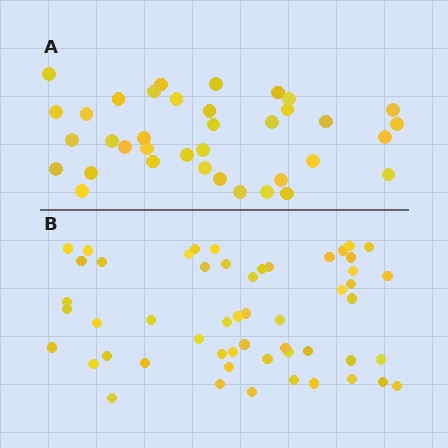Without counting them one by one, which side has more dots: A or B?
Region B (the bottom region) has more dots.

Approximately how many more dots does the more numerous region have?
Region B has approximately 15 more dots than region A.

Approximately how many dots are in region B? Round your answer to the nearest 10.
About 50 dots. (The exact count is 53, which rounds to 50.)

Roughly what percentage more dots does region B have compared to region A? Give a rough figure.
About 45% more.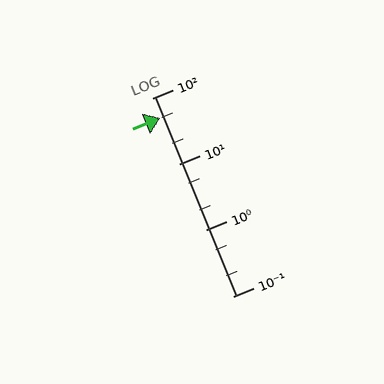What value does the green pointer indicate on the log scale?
The pointer indicates approximately 50.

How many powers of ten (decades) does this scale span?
The scale spans 3 decades, from 0.1 to 100.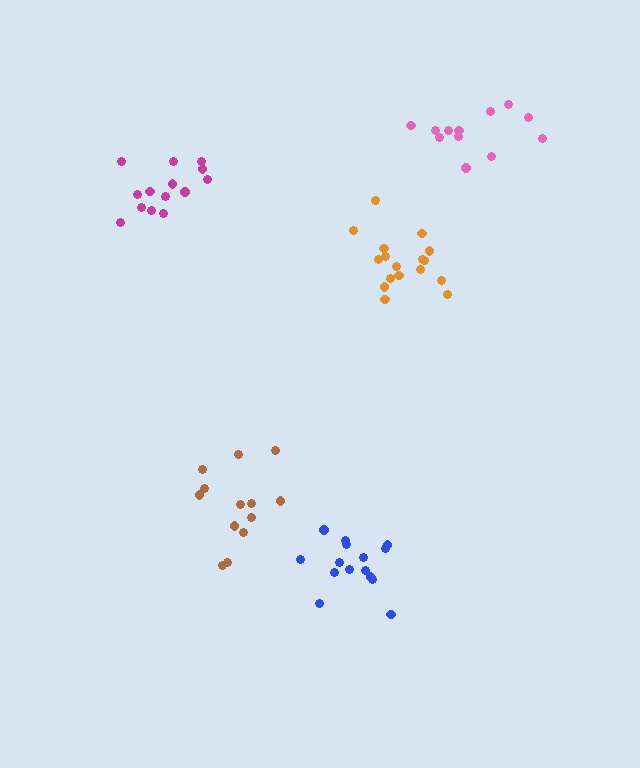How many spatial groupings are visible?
There are 5 spatial groupings.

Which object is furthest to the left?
The magenta cluster is leftmost.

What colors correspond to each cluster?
The clusters are colored: orange, pink, brown, blue, magenta.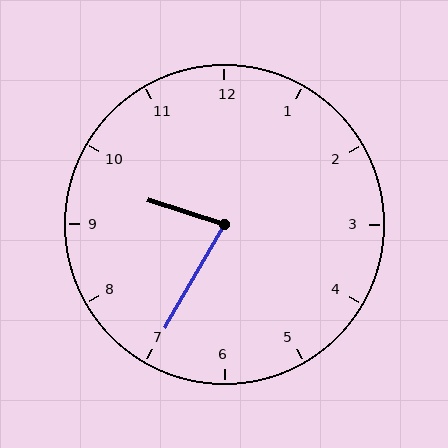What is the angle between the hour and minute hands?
Approximately 78 degrees.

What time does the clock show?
9:35.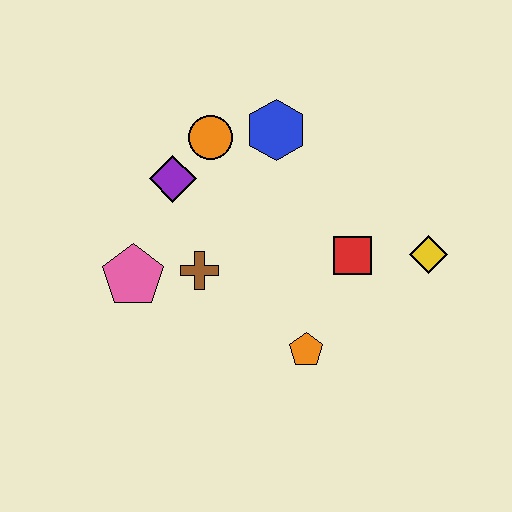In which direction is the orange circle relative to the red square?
The orange circle is to the left of the red square.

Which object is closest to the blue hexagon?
The orange circle is closest to the blue hexagon.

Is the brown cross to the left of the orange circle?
Yes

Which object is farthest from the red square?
The pink pentagon is farthest from the red square.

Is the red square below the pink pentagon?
No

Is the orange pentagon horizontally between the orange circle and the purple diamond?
No